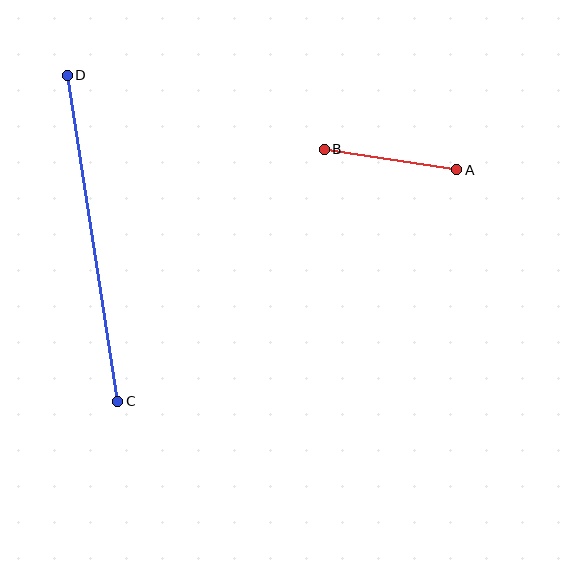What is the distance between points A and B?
The distance is approximately 134 pixels.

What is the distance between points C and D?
The distance is approximately 330 pixels.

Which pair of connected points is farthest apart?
Points C and D are farthest apart.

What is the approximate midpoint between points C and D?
The midpoint is at approximately (92, 238) pixels.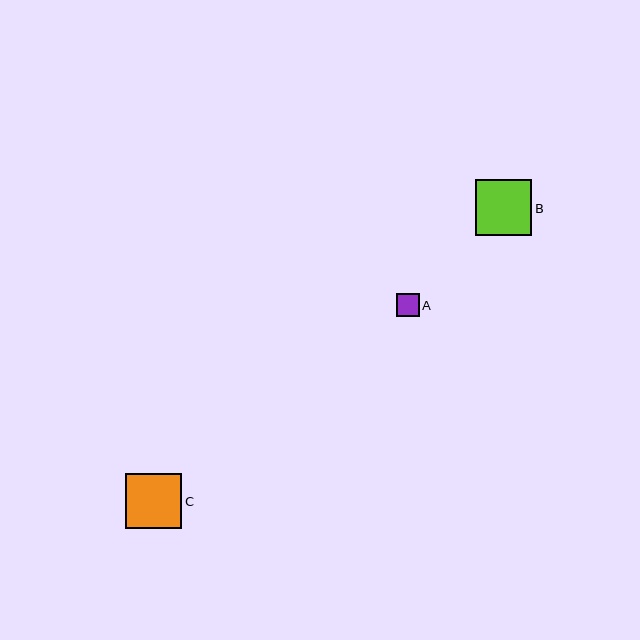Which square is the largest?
Square B is the largest with a size of approximately 56 pixels.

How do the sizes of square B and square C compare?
Square B and square C are approximately the same size.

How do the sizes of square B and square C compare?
Square B and square C are approximately the same size.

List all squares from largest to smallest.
From largest to smallest: B, C, A.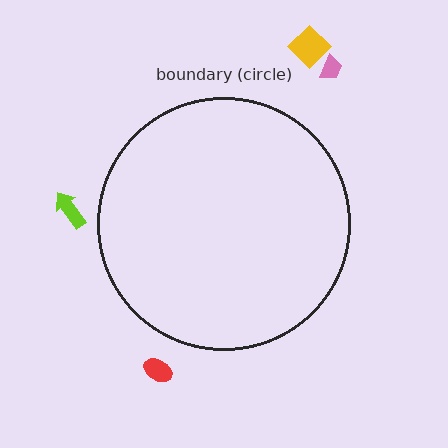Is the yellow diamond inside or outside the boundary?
Outside.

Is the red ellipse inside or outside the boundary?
Outside.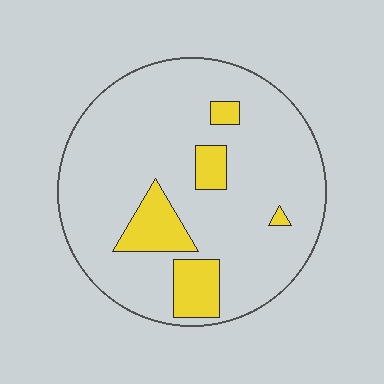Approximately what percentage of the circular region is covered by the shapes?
Approximately 15%.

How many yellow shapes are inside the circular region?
5.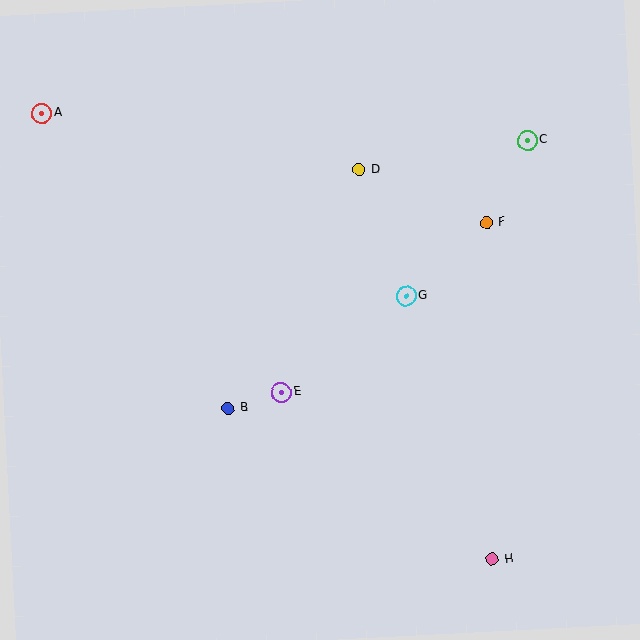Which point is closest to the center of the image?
Point E at (281, 392) is closest to the center.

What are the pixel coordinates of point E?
Point E is at (281, 392).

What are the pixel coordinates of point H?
Point H is at (492, 559).